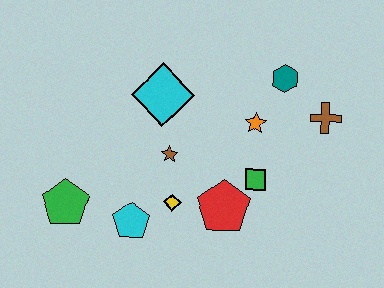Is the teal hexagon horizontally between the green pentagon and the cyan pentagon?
No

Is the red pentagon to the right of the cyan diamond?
Yes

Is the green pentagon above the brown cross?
No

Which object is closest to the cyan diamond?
The brown star is closest to the cyan diamond.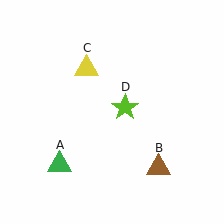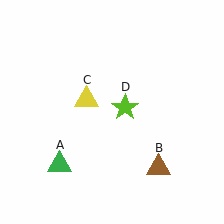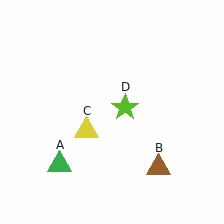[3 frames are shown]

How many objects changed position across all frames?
1 object changed position: yellow triangle (object C).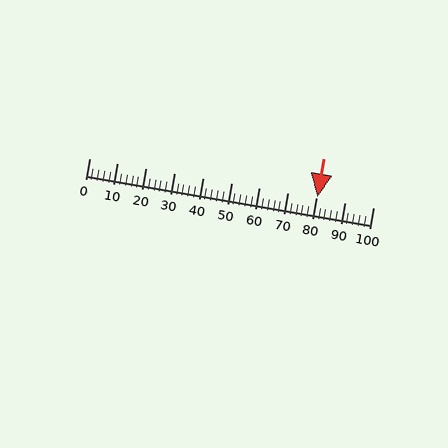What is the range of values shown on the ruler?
The ruler shows values from 0 to 100.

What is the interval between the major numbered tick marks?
The major tick marks are spaced 10 units apart.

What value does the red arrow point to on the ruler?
The red arrow points to approximately 80.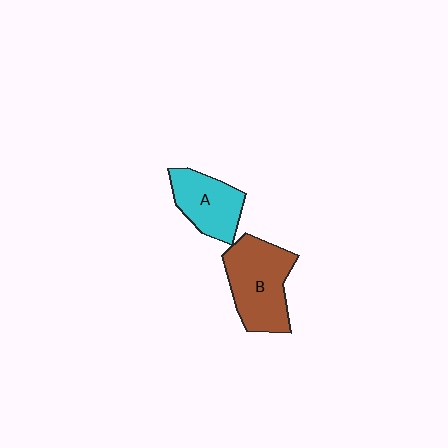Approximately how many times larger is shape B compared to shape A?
Approximately 1.4 times.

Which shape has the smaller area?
Shape A (cyan).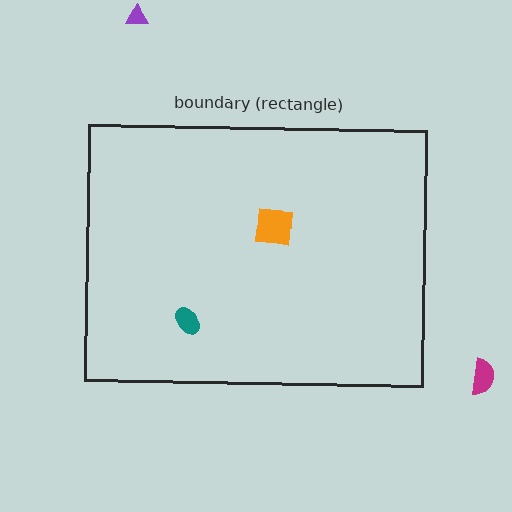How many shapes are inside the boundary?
2 inside, 2 outside.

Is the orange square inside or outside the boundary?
Inside.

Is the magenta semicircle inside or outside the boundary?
Outside.